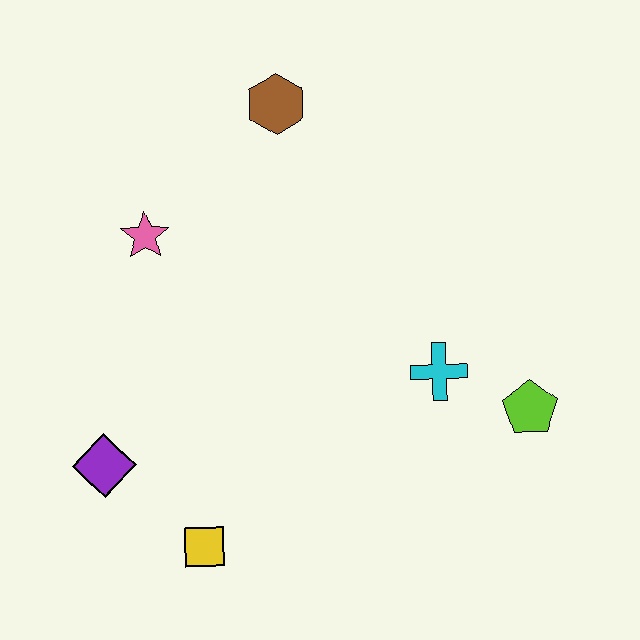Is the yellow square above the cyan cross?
No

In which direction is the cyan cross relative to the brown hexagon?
The cyan cross is below the brown hexagon.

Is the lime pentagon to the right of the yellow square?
Yes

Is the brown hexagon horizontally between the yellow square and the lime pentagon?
Yes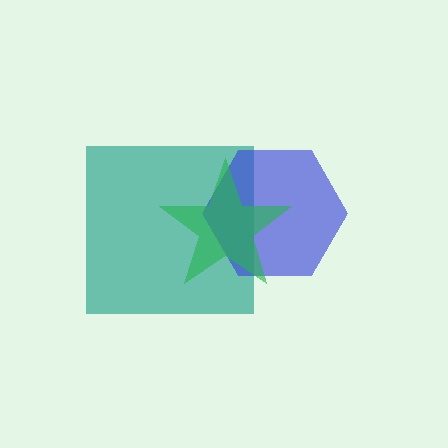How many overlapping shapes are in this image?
There are 3 overlapping shapes in the image.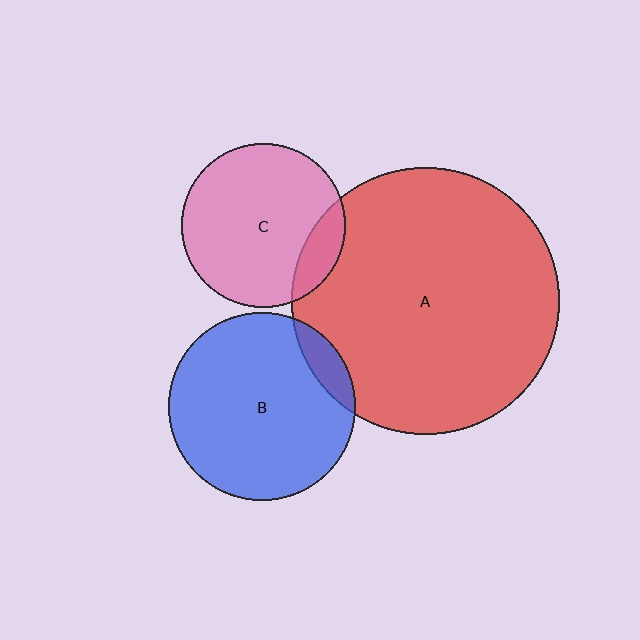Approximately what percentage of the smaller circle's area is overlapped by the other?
Approximately 10%.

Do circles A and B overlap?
Yes.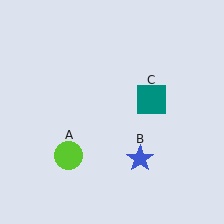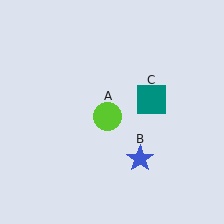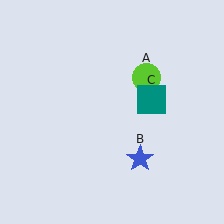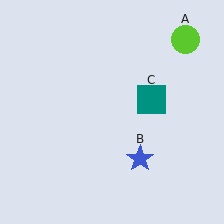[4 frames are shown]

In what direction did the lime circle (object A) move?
The lime circle (object A) moved up and to the right.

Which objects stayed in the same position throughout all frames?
Blue star (object B) and teal square (object C) remained stationary.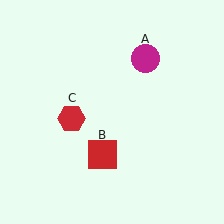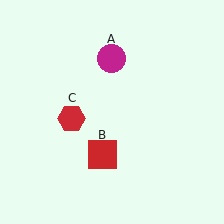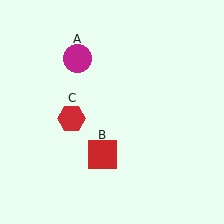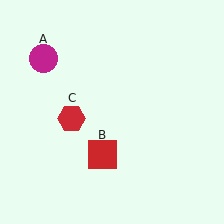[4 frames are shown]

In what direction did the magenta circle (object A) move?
The magenta circle (object A) moved left.